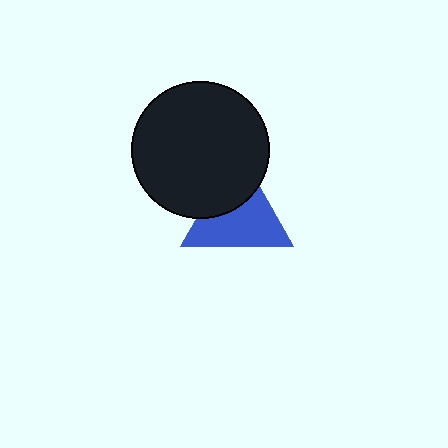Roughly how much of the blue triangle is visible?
About half of it is visible (roughly 64%).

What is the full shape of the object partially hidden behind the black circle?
The partially hidden object is a blue triangle.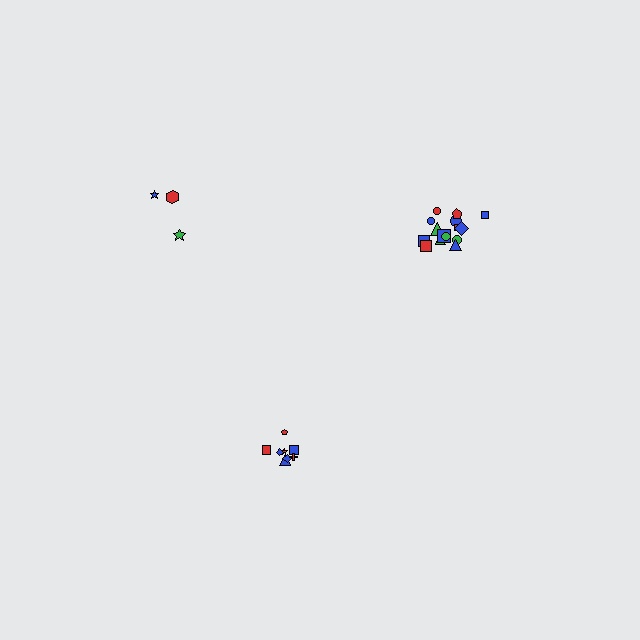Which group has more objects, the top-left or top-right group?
The top-right group.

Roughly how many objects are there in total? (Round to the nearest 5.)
Roughly 25 objects in total.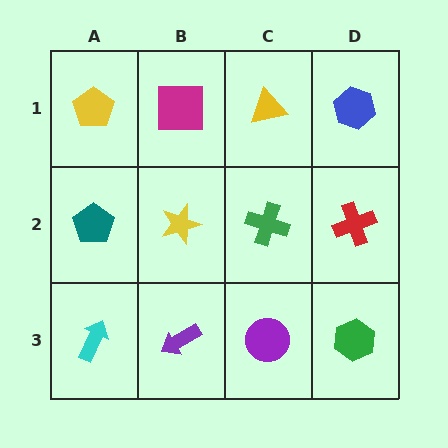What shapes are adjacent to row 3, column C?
A green cross (row 2, column C), a purple arrow (row 3, column B), a green hexagon (row 3, column D).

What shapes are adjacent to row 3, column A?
A teal pentagon (row 2, column A), a purple arrow (row 3, column B).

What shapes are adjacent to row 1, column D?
A red cross (row 2, column D), a yellow triangle (row 1, column C).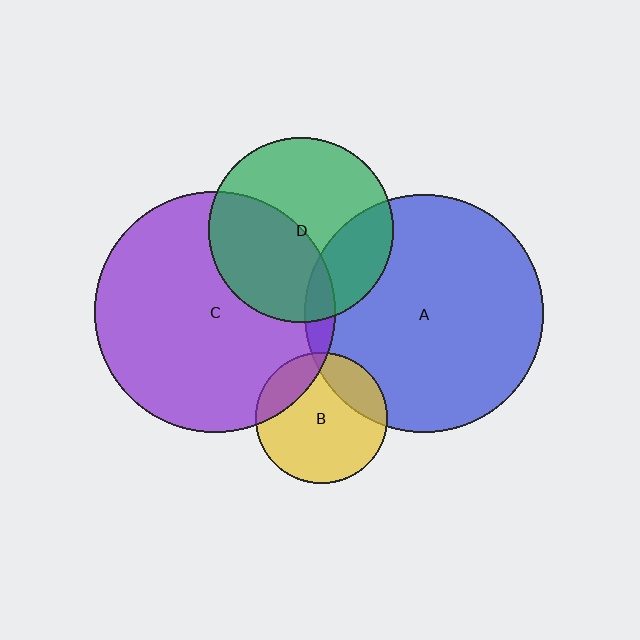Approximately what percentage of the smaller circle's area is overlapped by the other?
Approximately 5%.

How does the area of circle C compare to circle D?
Approximately 1.7 times.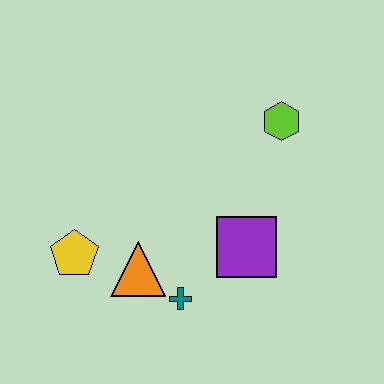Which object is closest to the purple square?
The teal cross is closest to the purple square.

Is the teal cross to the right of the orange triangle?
Yes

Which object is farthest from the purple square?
The yellow pentagon is farthest from the purple square.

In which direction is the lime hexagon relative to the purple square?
The lime hexagon is above the purple square.